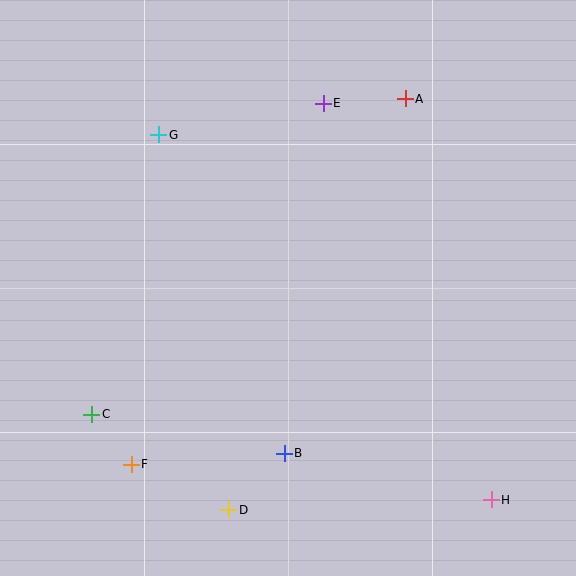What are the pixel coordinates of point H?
Point H is at (491, 500).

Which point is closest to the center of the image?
Point B at (284, 453) is closest to the center.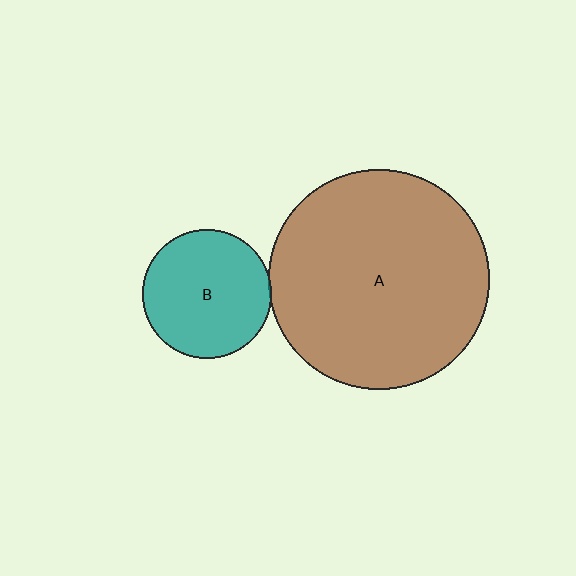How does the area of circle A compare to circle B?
Approximately 2.9 times.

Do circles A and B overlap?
Yes.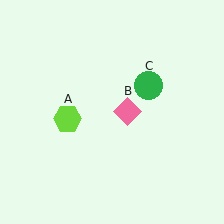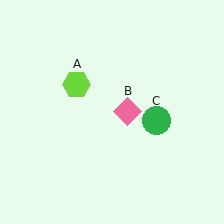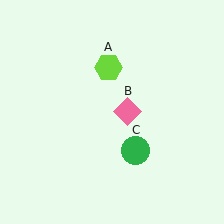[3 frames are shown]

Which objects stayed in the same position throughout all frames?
Pink diamond (object B) remained stationary.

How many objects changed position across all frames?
2 objects changed position: lime hexagon (object A), green circle (object C).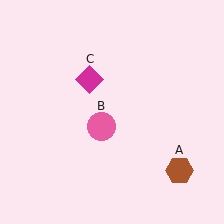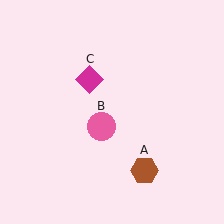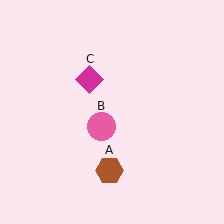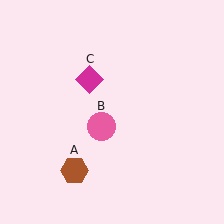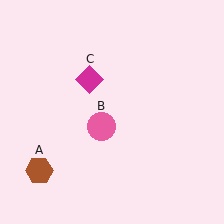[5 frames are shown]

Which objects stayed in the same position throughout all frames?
Pink circle (object B) and magenta diamond (object C) remained stationary.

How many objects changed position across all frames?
1 object changed position: brown hexagon (object A).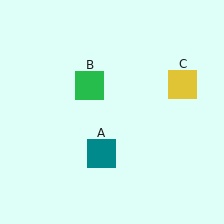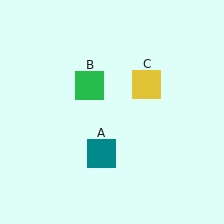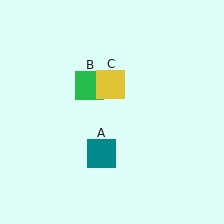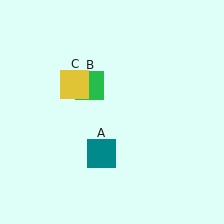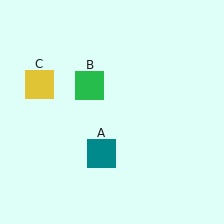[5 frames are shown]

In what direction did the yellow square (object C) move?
The yellow square (object C) moved left.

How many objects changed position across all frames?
1 object changed position: yellow square (object C).